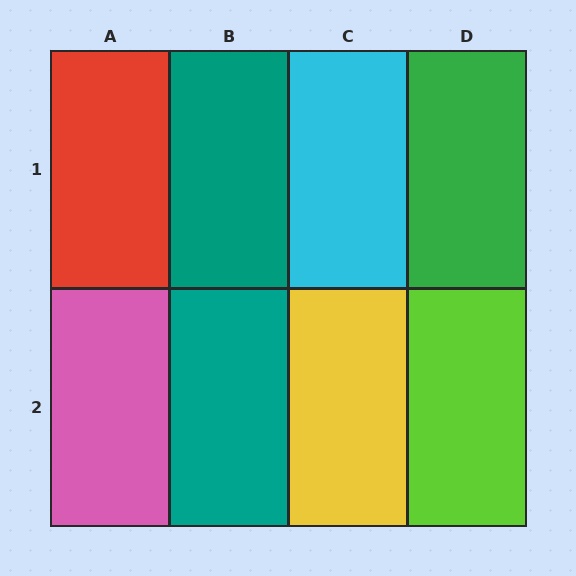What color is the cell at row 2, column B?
Teal.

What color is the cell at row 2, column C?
Yellow.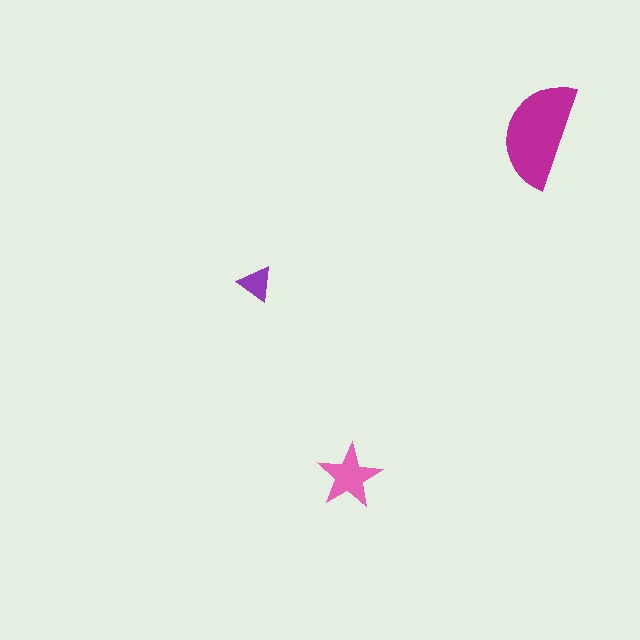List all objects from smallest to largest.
The purple triangle, the pink star, the magenta semicircle.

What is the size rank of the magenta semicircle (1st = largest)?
1st.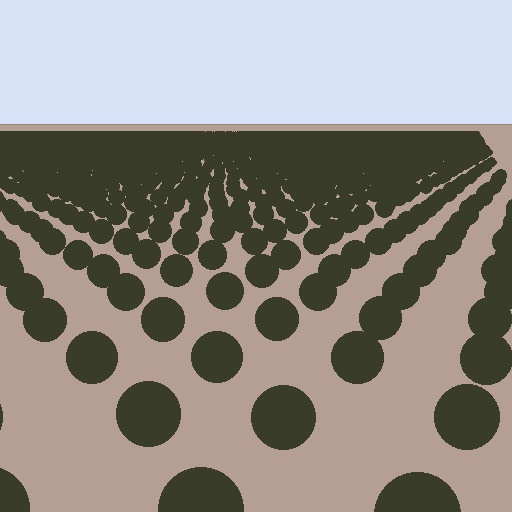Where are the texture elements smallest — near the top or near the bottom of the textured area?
Near the top.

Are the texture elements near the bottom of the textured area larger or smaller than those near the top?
Larger. Near the bottom, elements are closer to the viewer and appear at a bigger on-screen size.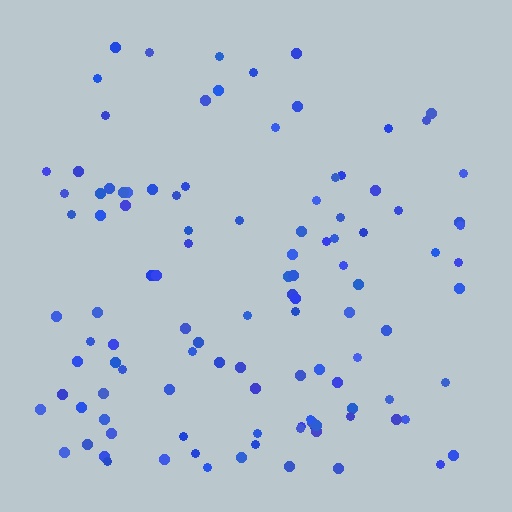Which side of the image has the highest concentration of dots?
The bottom.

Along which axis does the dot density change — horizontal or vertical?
Vertical.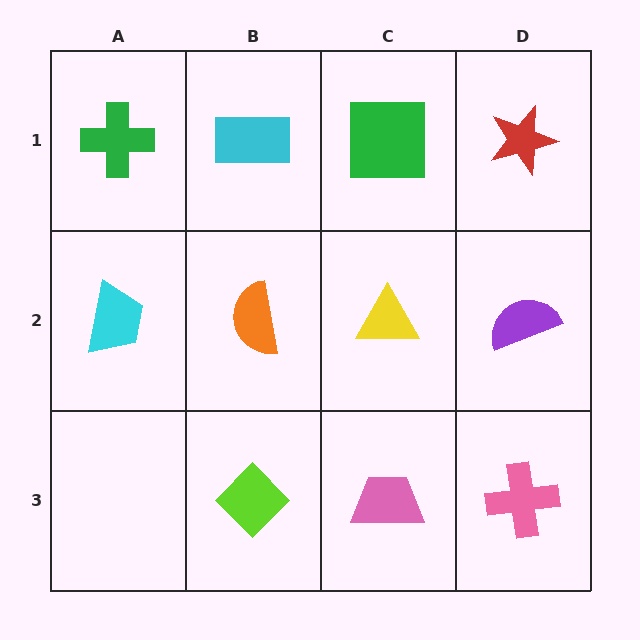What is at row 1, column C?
A green square.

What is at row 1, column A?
A green cross.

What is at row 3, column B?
A lime diamond.